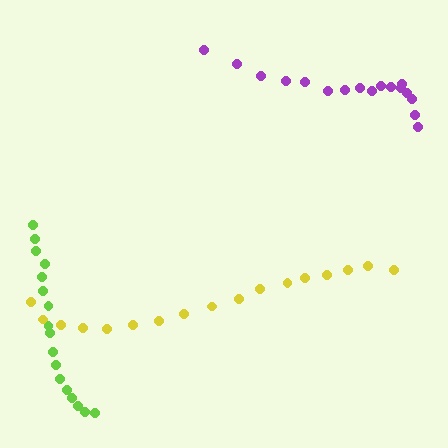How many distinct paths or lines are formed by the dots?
There are 3 distinct paths.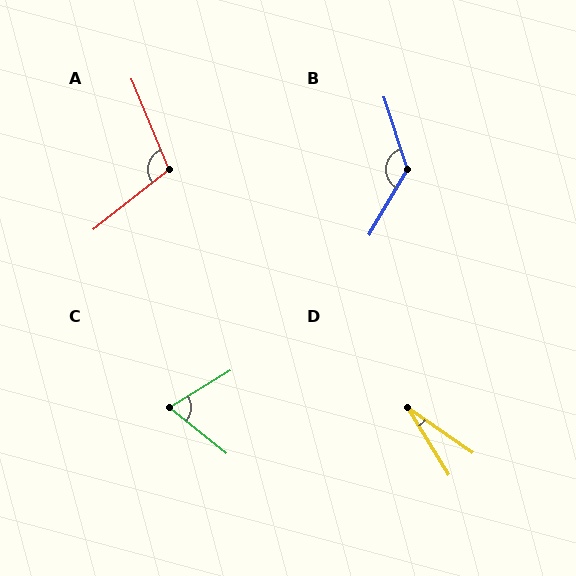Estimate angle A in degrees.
Approximately 106 degrees.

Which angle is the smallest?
D, at approximately 24 degrees.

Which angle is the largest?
B, at approximately 132 degrees.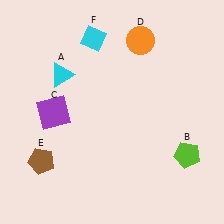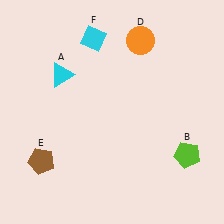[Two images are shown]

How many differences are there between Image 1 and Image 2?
There is 1 difference between the two images.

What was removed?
The purple square (C) was removed in Image 2.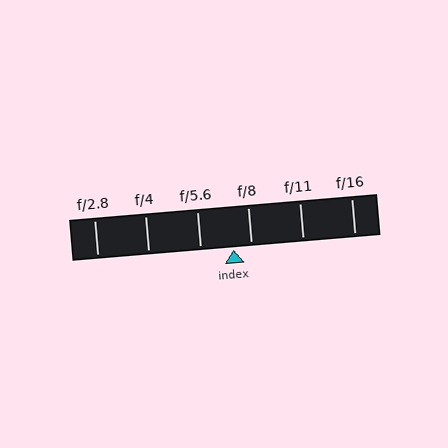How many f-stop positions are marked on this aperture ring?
There are 6 f-stop positions marked.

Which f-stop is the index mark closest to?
The index mark is closest to f/8.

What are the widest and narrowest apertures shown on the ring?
The widest aperture shown is f/2.8 and the narrowest is f/16.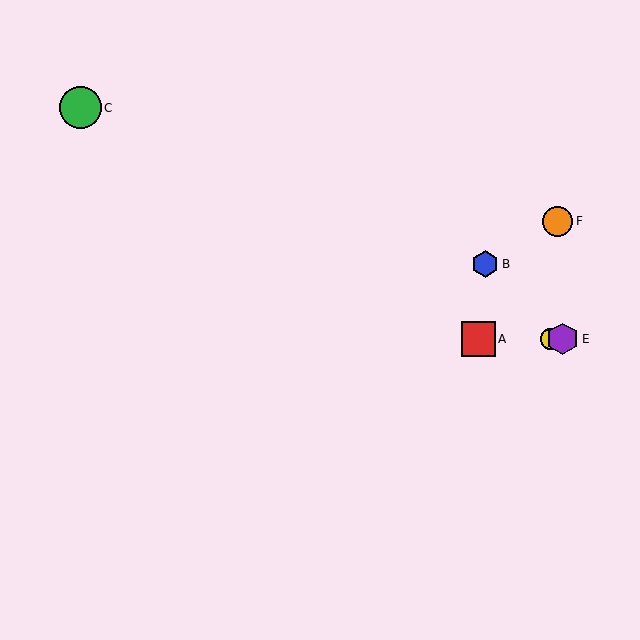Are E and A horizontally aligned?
Yes, both are at y≈339.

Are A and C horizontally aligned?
No, A is at y≈339 and C is at y≈108.